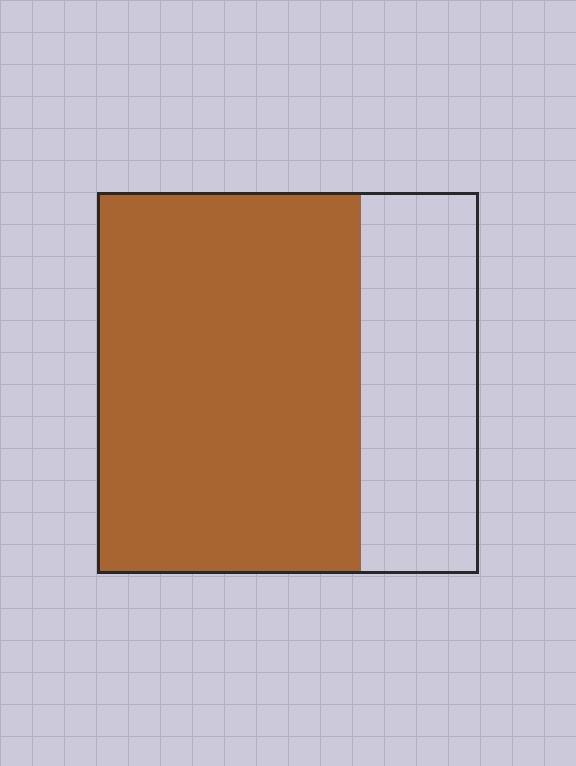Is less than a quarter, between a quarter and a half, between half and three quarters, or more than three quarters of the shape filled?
Between half and three quarters.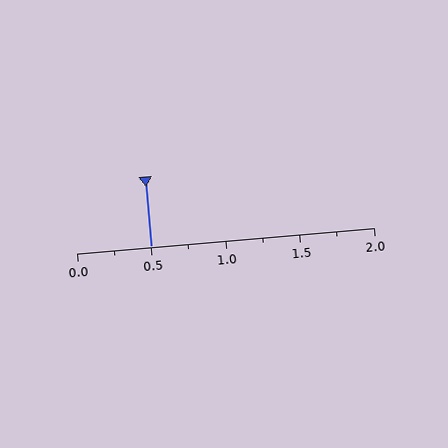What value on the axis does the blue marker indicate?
The marker indicates approximately 0.5.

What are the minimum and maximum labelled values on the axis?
The axis runs from 0.0 to 2.0.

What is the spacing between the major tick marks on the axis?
The major ticks are spaced 0.5 apart.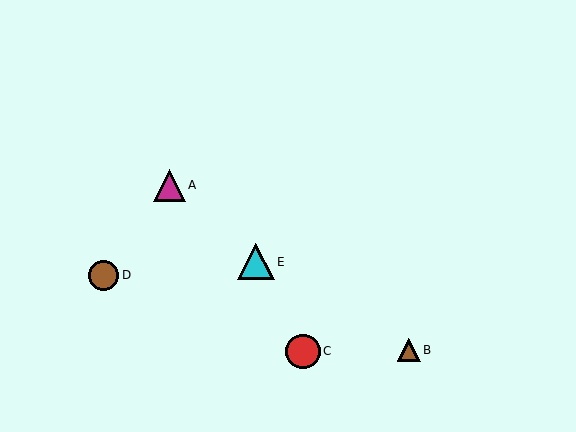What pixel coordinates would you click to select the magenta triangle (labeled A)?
Click at (169, 185) to select the magenta triangle A.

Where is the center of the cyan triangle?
The center of the cyan triangle is at (256, 262).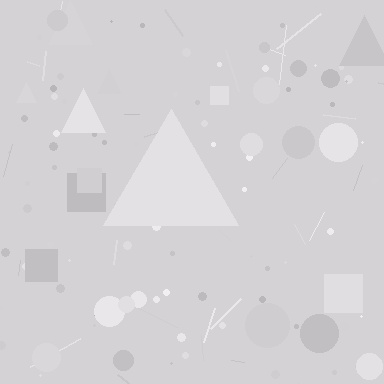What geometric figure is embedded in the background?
A triangle is embedded in the background.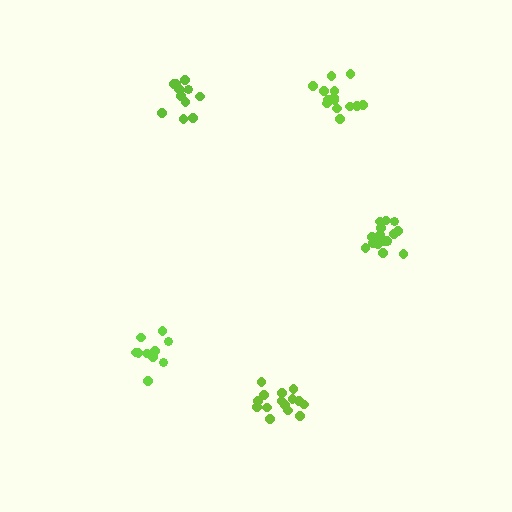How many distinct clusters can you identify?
There are 5 distinct clusters.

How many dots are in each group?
Group 1: 15 dots, Group 2: 12 dots, Group 3: 14 dots, Group 4: 12 dots, Group 5: 16 dots (69 total).